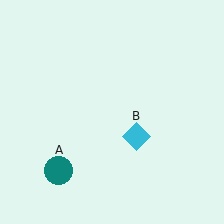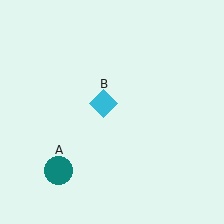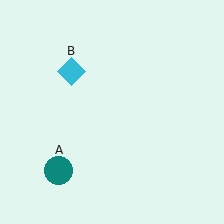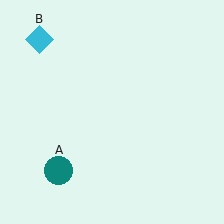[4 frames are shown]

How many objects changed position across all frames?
1 object changed position: cyan diamond (object B).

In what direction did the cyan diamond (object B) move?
The cyan diamond (object B) moved up and to the left.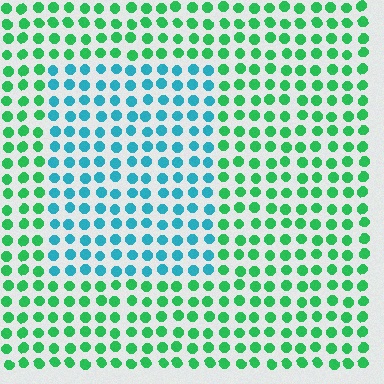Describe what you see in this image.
The image is filled with small green elements in a uniform arrangement. A rectangle-shaped region is visible where the elements are tinted to a slightly different hue, forming a subtle color boundary.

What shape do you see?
I see a rectangle.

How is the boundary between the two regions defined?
The boundary is defined purely by a slight shift in hue (about 49 degrees). Spacing, size, and orientation are identical on both sides.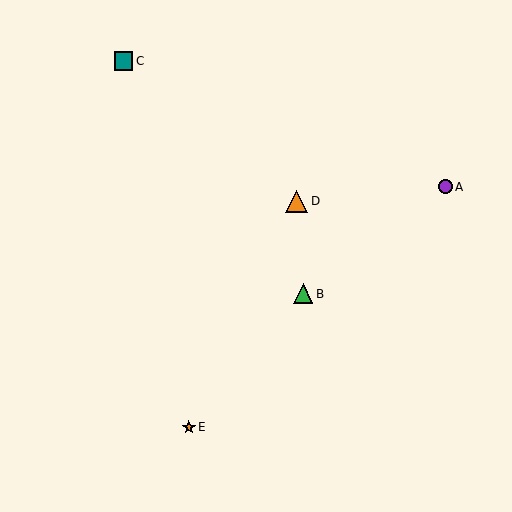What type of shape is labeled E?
Shape E is an orange star.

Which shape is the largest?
The orange triangle (labeled D) is the largest.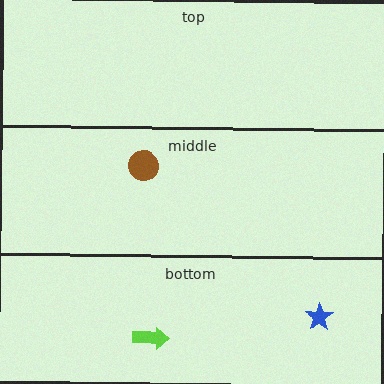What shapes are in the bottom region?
The lime arrow, the blue star.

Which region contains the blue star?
The bottom region.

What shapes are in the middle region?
The brown circle.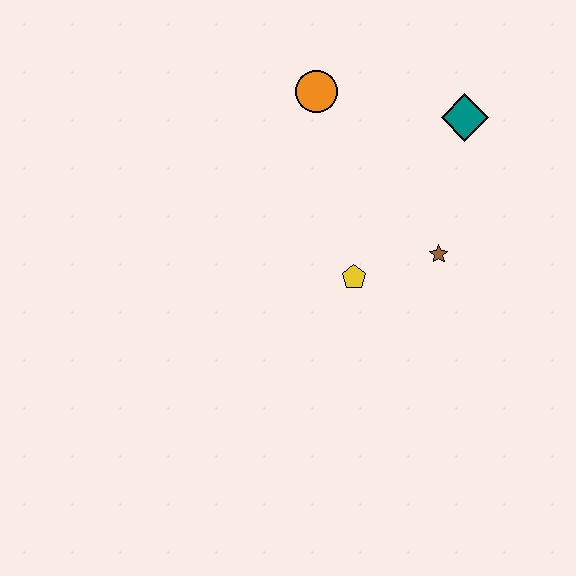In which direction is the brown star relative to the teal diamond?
The brown star is below the teal diamond.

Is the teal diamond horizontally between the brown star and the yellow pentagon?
No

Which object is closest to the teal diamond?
The brown star is closest to the teal diamond.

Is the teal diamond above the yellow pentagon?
Yes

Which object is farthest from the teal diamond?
The yellow pentagon is farthest from the teal diamond.